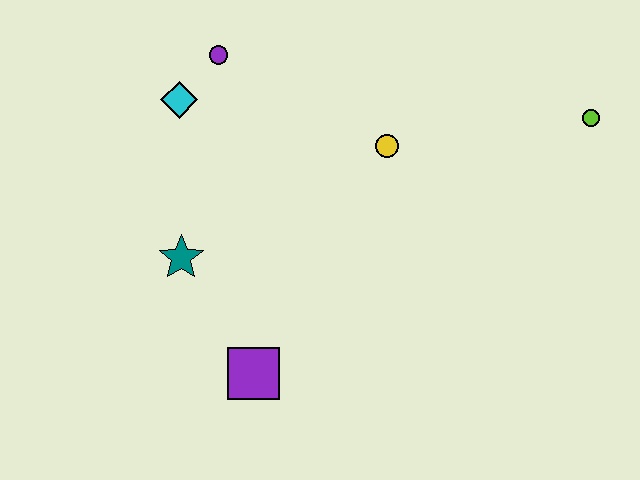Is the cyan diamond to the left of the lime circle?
Yes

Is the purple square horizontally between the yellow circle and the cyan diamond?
Yes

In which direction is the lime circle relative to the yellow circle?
The lime circle is to the right of the yellow circle.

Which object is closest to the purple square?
The teal star is closest to the purple square.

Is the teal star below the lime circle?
Yes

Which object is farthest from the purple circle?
The lime circle is farthest from the purple circle.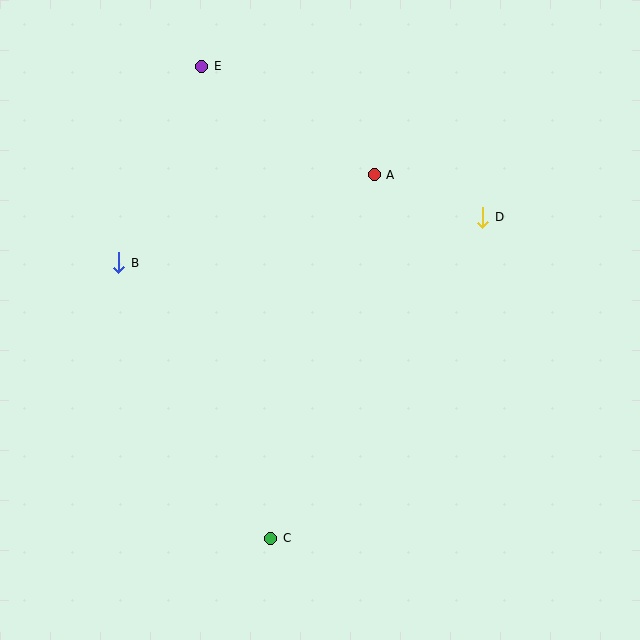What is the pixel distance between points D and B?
The distance between D and B is 366 pixels.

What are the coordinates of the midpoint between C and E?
The midpoint between C and E is at (236, 302).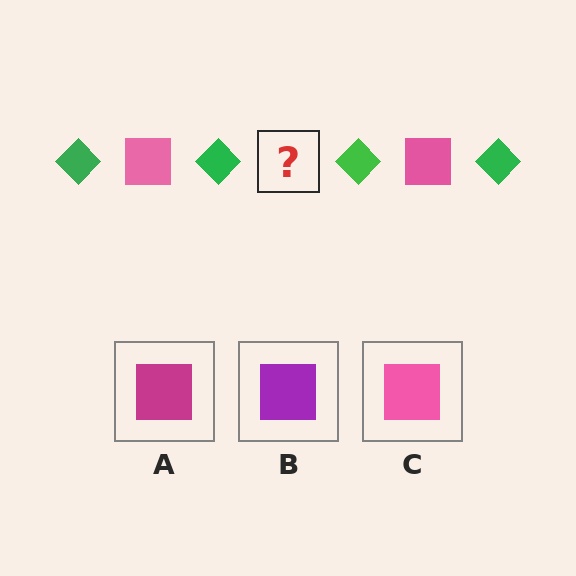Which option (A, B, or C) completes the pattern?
C.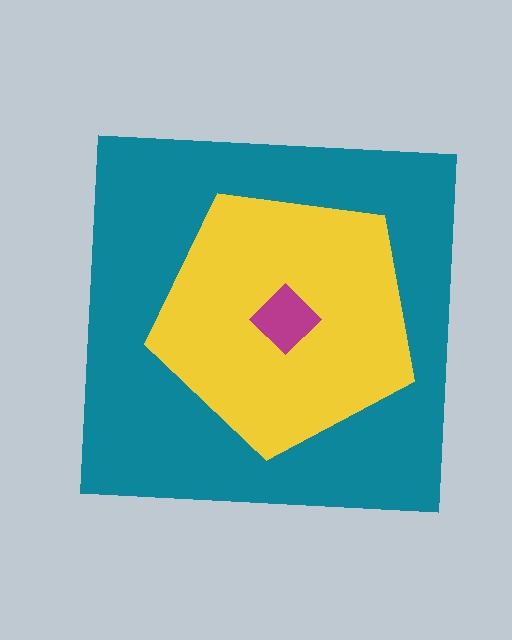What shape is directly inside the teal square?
The yellow pentagon.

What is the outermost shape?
The teal square.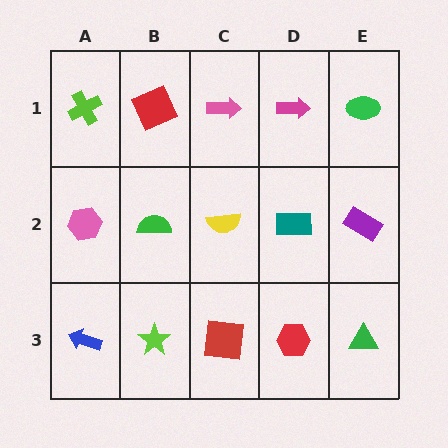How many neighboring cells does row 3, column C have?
3.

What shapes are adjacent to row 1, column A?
A pink hexagon (row 2, column A), a red square (row 1, column B).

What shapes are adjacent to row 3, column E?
A purple rectangle (row 2, column E), a red hexagon (row 3, column D).